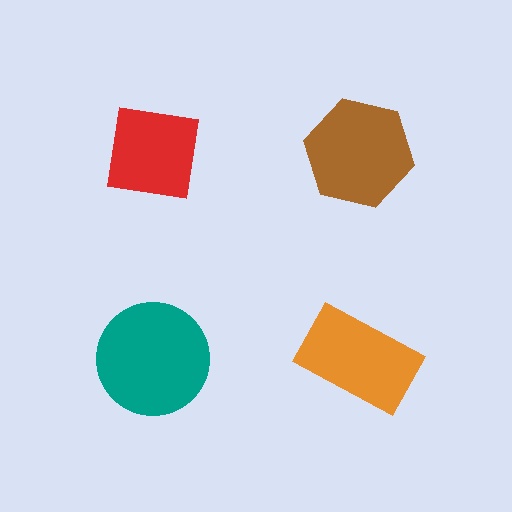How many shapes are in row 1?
2 shapes.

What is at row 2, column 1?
A teal circle.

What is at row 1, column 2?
A brown hexagon.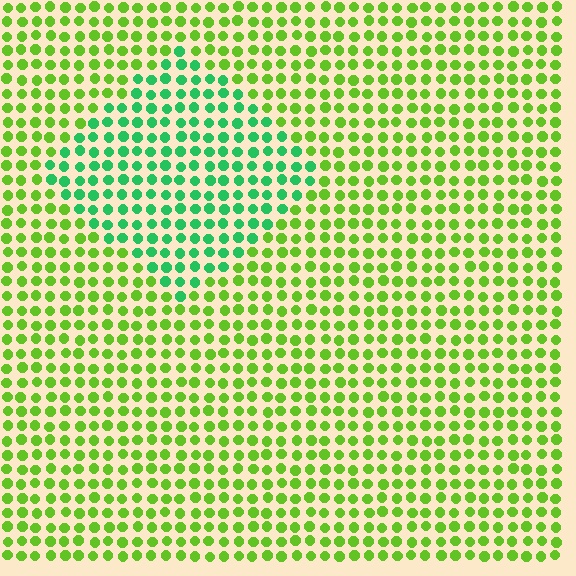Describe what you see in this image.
The image is filled with small lime elements in a uniform arrangement. A diamond-shaped region is visible where the elements are tinted to a slightly different hue, forming a subtle color boundary.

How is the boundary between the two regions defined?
The boundary is defined purely by a slight shift in hue (about 45 degrees). Spacing, size, and orientation are identical on both sides.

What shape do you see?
I see a diamond.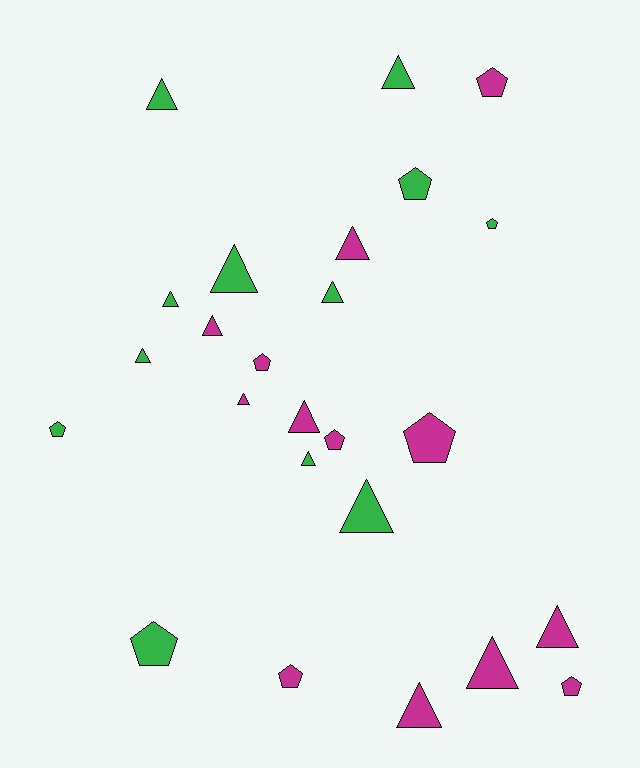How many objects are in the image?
There are 25 objects.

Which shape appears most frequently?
Triangle, with 15 objects.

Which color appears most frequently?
Magenta, with 13 objects.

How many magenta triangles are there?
There are 7 magenta triangles.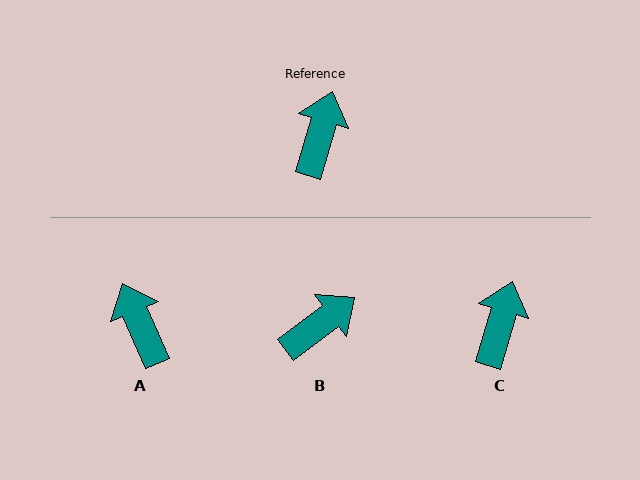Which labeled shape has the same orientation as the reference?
C.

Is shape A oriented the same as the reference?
No, it is off by about 39 degrees.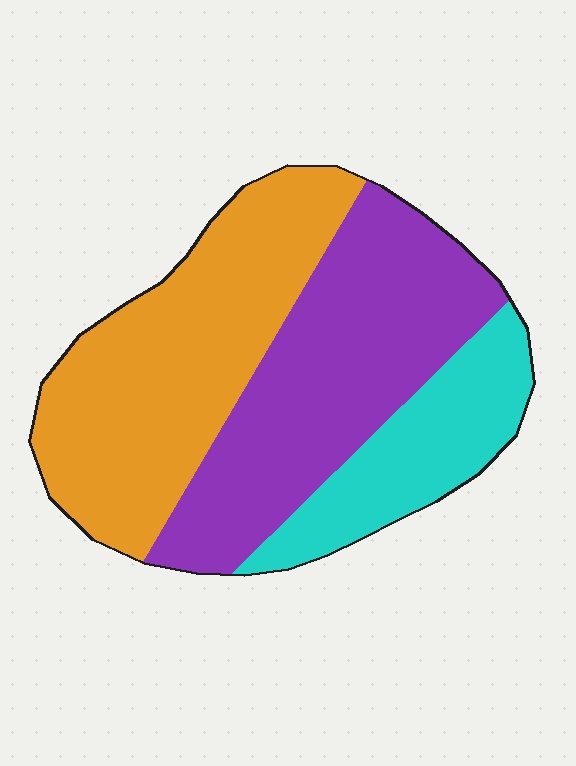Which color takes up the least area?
Cyan, at roughly 20%.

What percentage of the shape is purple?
Purple takes up about two fifths (2/5) of the shape.